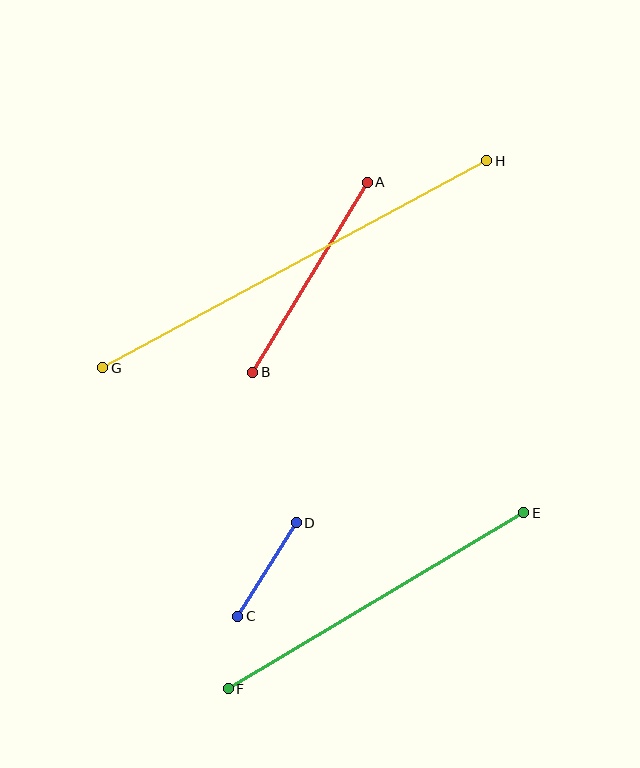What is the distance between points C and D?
The distance is approximately 110 pixels.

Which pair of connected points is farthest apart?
Points G and H are farthest apart.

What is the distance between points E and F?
The distance is approximately 344 pixels.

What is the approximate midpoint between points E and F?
The midpoint is at approximately (376, 601) pixels.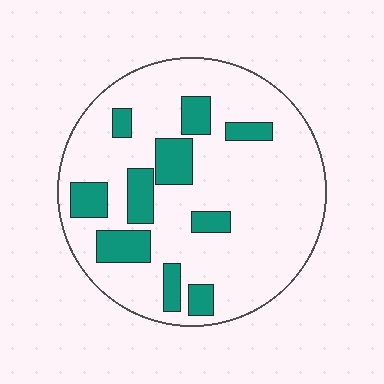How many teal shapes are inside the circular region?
10.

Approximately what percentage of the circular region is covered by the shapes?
Approximately 20%.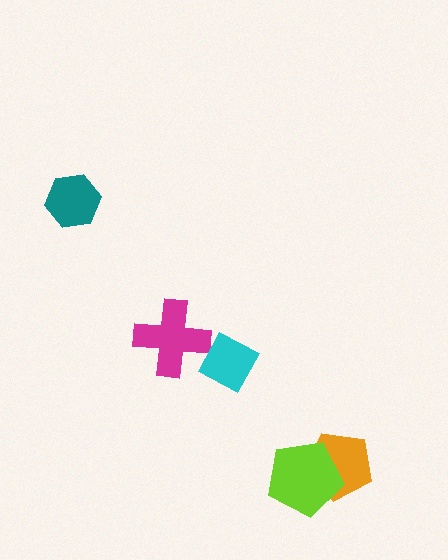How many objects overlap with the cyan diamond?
1 object overlaps with the cyan diamond.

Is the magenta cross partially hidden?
Yes, it is partially covered by another shape.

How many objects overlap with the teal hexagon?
0 objects overlap with the teal hexagon.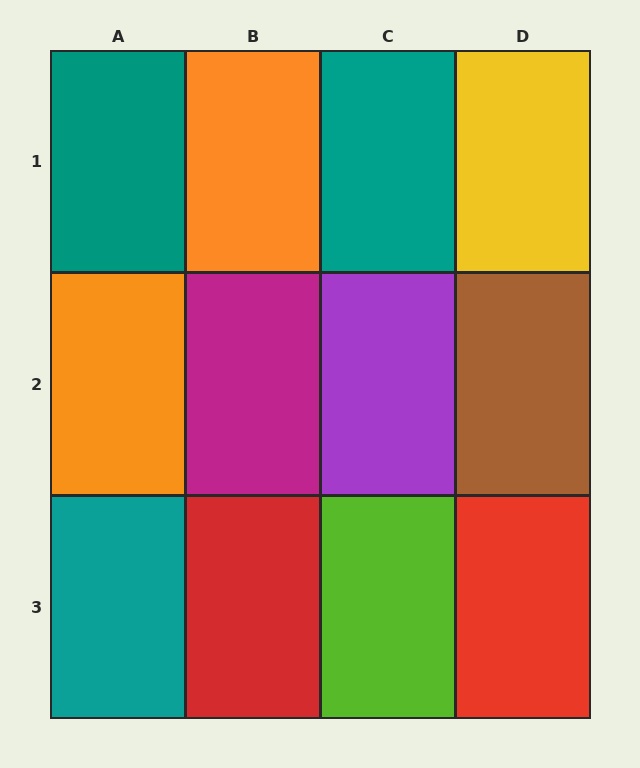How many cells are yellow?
1 cell is yellow.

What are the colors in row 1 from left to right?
Teal, orange, teal, yellow.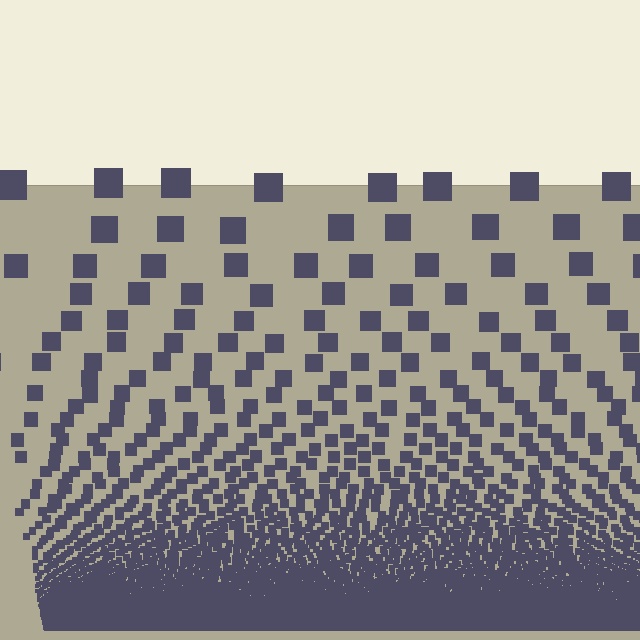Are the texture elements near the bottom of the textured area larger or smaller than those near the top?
Smaller. The gradient is inverted — elements near the bottom are smaller and denser.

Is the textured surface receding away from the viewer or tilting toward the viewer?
The surface appears to tilt toward the viewer. Texture elements get larger and sparser toward the top.